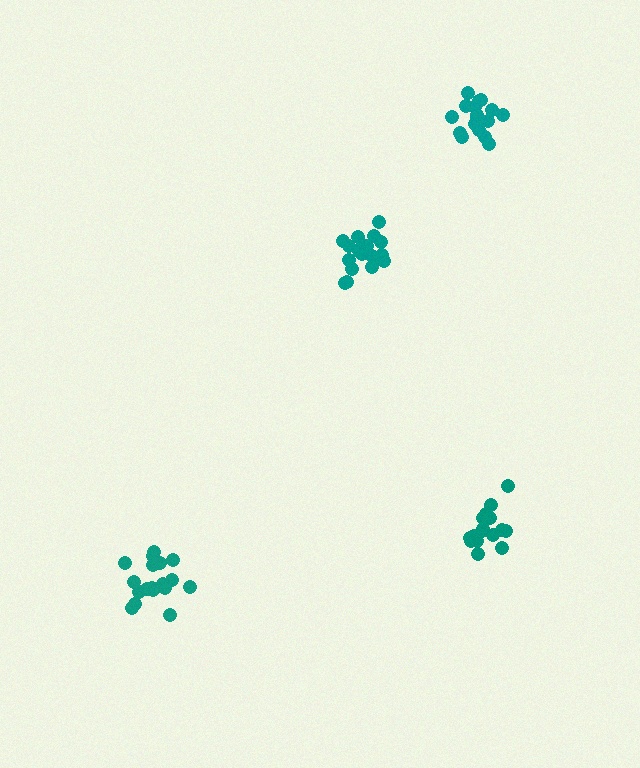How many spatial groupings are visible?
There are 4 spatial groupings.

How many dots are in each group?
Group 1: 20 dots, Group 2: 19 dots, Group 3: 17 dots, Group 4: 16 dots (72 total).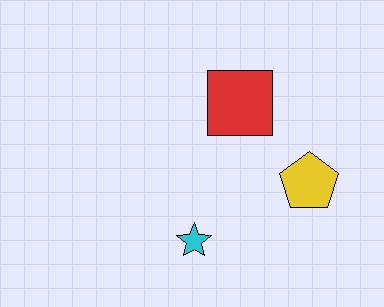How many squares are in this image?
There is 1 square.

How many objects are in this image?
There are 3 objects.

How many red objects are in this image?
There is 1 red object.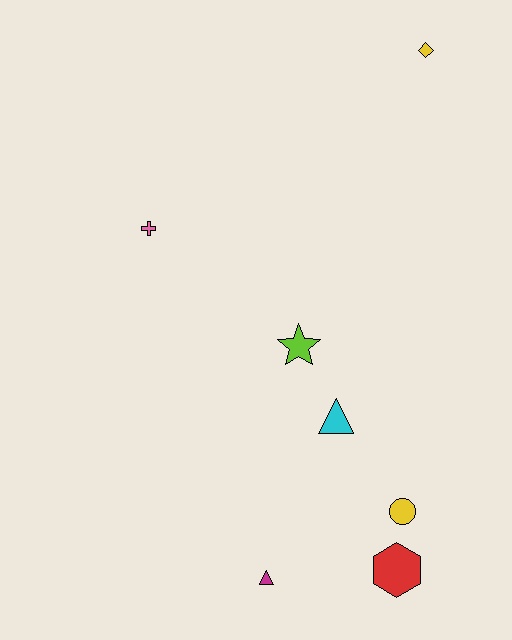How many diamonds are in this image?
There is 1 diamond.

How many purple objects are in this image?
There are no purple objects.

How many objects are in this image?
There are 7 objects.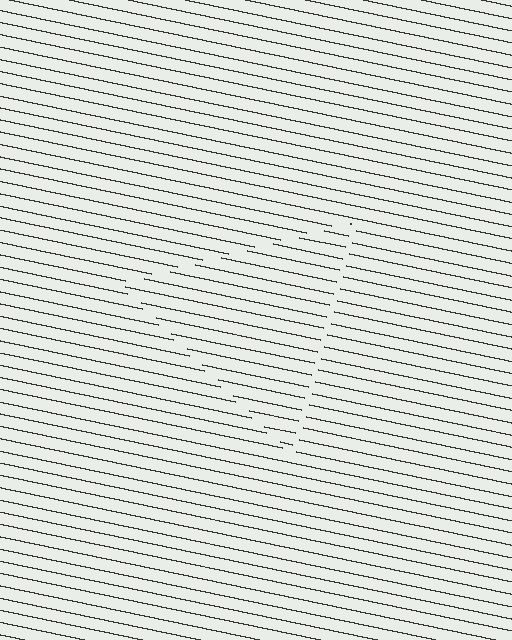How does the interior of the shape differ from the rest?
The interior of the shape contains the same grating, shifted by half a period — the contour is defined by the phase discontinuity where line-ends from the inner and outer gratings abut.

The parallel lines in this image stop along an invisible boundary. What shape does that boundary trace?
An illusory triangle. The interior of the shape contains the same grating, shifted by half a period — the contour is defined by the phase discontinuity where line-ends from the inner and outer gratings abut.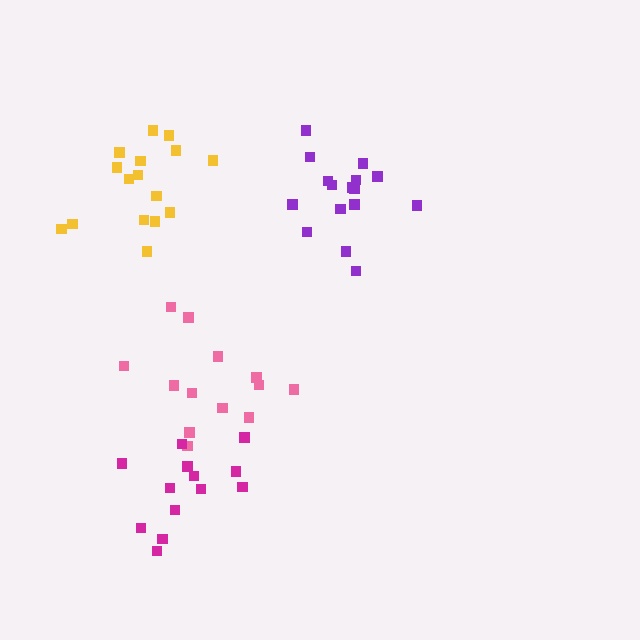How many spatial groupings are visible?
There are 4 spatial groupings.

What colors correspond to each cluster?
The clusters are colored: pink, purple, magenta, yellow.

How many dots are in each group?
Group 1: 13 dots, Group 2: 16 dots, Group 3: 13 dots, Group 4: 16 dots (58 total).